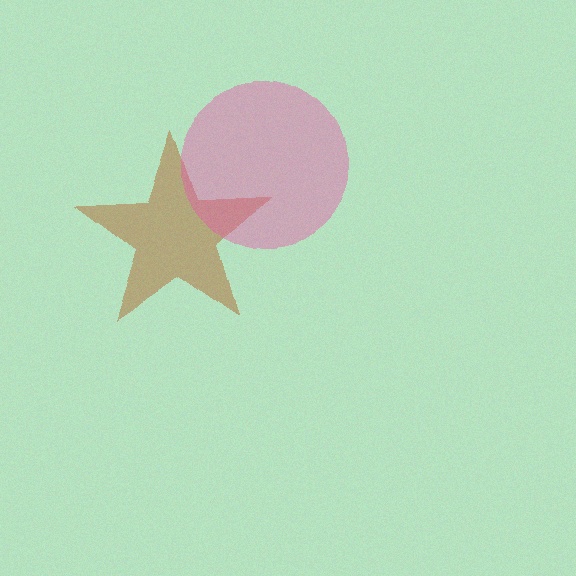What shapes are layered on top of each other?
The layered shapes are: a brown star, a pink circle.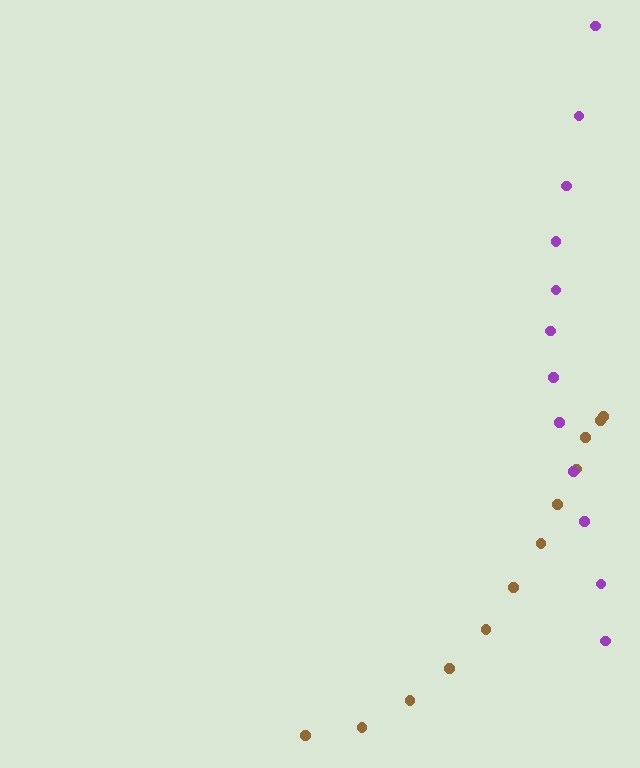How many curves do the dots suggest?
There are 2 distinct paths.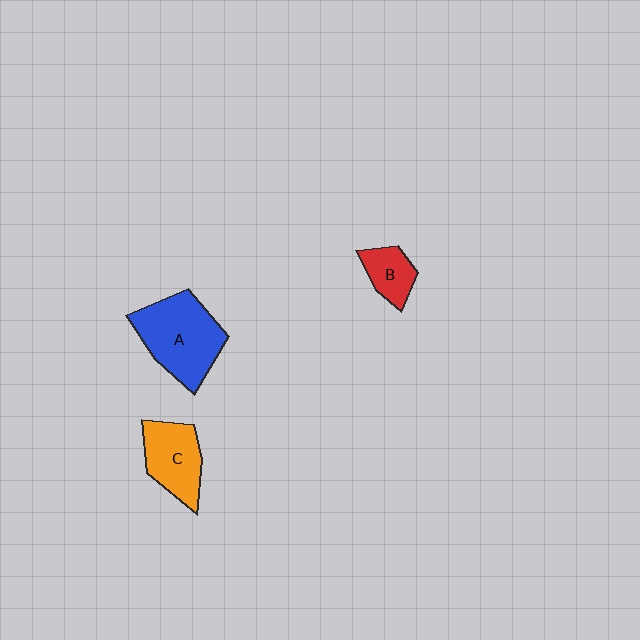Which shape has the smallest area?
Shape B (red).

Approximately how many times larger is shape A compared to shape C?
Approximately 1.4 times.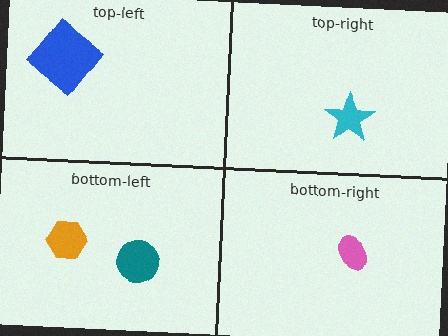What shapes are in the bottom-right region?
The pink ellipse.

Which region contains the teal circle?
The bottom-left region.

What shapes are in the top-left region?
The blue diamond.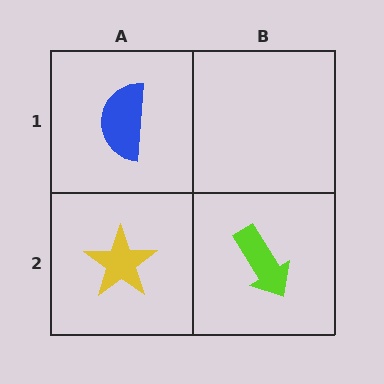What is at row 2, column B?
A lime arrow.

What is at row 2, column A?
A yellow star.